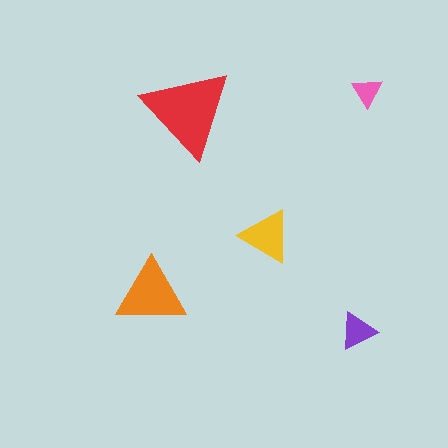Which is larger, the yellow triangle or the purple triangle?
The yellow one.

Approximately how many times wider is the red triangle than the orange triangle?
About 1.5 times wider.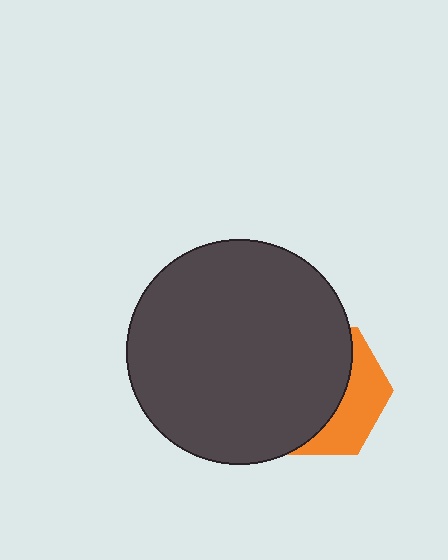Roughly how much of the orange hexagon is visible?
A small part of it is visible (roughly 34%).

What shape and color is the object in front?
The object in front is a dark gray circle.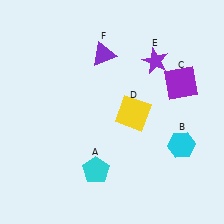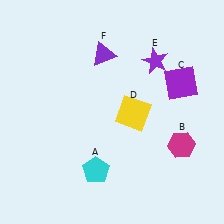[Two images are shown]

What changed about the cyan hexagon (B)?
In Image 1, B is cyan. In Image 2, it changed to magenta.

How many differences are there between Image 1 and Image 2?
There is 1 difference between the two images.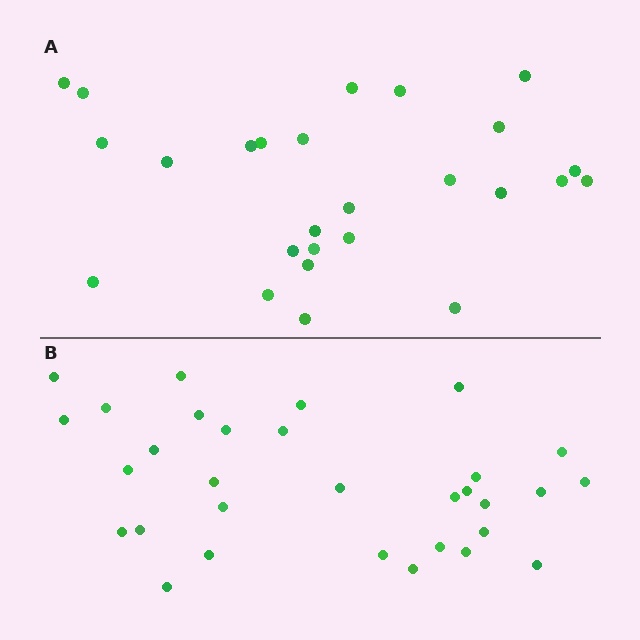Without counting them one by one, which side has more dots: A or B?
Region B (the bottom region) has more dots.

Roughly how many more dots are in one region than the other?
Region B has about 5 more dots than region A.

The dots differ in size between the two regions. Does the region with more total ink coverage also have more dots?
No. Region A has more total ink coverage because its dots are larger, but region B actually contains more individual dots. Total area can be misleading — the number of items is what matters here.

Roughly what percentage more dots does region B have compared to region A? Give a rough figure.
About 20% more.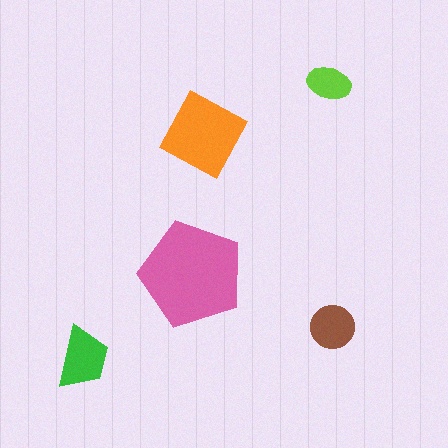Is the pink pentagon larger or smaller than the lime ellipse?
Larger.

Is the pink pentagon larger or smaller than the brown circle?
Larger.